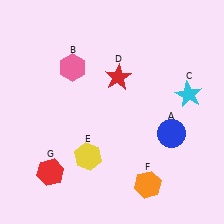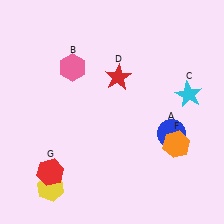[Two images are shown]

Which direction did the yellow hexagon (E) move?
The yellow hexagon (E) moved left.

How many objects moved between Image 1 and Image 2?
2 objects moved between the two images.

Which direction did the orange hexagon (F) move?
The orange hexagon (F) moved up.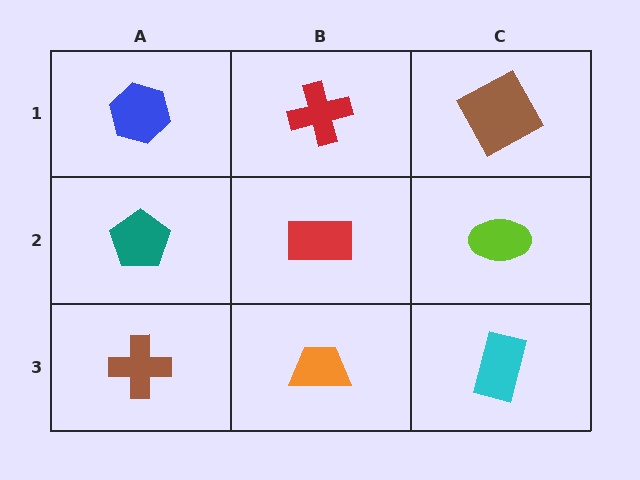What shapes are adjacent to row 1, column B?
A red rectangle (row 2, column B), a blue hexagon (row 1, column A), a brown square (row 1, column C).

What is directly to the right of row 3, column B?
A cyan rectangle.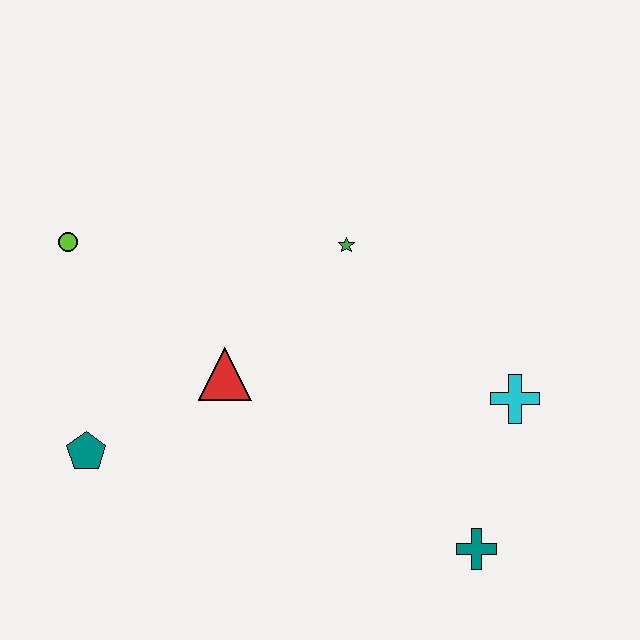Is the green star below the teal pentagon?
No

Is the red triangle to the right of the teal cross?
No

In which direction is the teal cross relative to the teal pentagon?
The teal cross is to the right of the teal pentagon.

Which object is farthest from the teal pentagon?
The cyan cross is farthest from the teal pentagon.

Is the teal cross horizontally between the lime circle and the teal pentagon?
No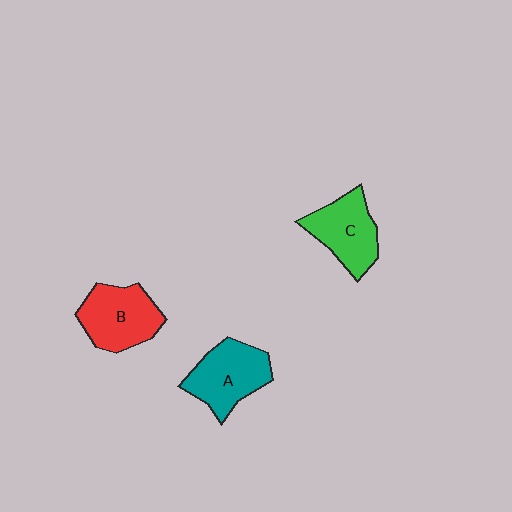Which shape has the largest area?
Shape A (teal).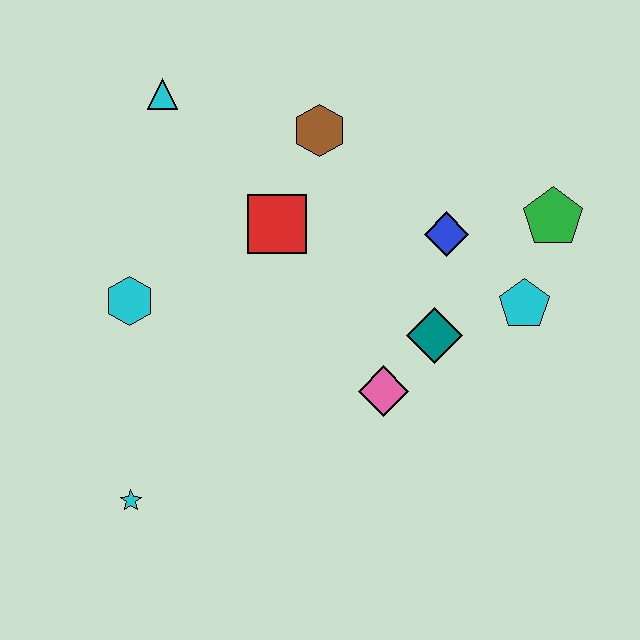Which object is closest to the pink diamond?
The teal diamond is closest to the pink diamond.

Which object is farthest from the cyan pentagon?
The cyan star is farthest from the cyan pentagon.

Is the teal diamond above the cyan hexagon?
No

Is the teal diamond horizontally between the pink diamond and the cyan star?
No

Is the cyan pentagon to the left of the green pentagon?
Yes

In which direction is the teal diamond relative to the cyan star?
The teal diamond is to the right of the cyan star.